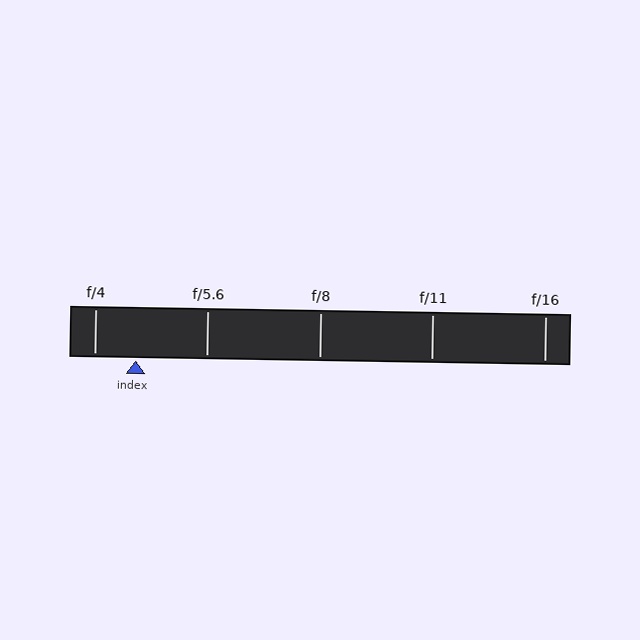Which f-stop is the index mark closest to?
The index mark is closest to f/4.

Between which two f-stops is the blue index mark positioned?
The index mark is between f/4 and f/5.6.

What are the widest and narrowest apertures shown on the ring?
The widest aperture shown is f/4 and the narrowest is f/16.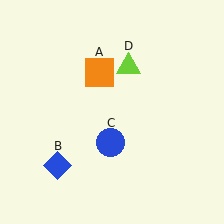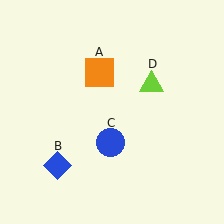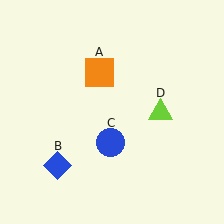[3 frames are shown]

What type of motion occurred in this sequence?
The lime triangle (object D) rotated clockwise around the center of the scene.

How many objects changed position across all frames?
1 object changed position: lime triangle (object D).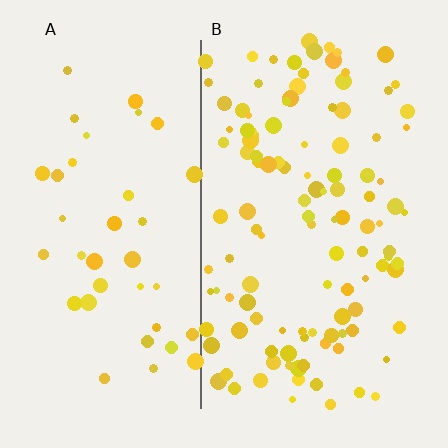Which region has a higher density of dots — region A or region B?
B (the right).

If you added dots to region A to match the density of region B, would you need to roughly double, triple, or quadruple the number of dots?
Approximately triple.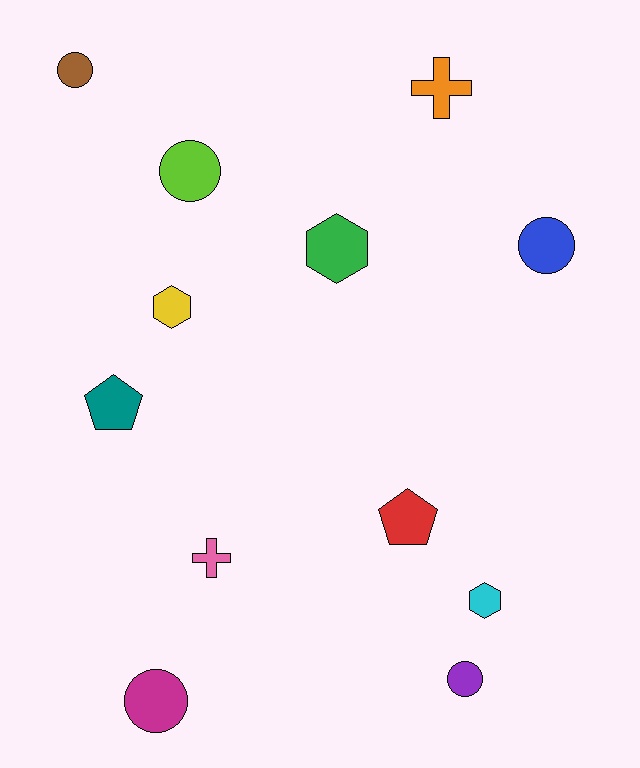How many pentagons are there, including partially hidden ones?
There are 2 pentagons.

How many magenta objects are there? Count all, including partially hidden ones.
There is 1 magenta object.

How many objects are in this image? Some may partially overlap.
There are 12 objects.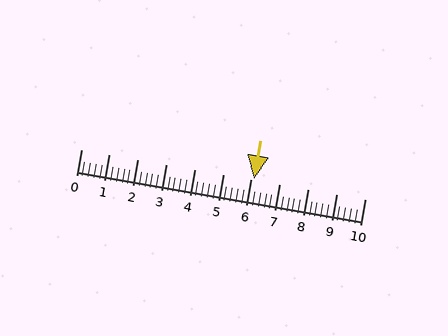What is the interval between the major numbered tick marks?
The major tick marks are spaced 1 units apart.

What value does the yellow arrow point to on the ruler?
The yellow arrow points to approximately 6.1.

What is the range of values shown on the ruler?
The ruler shows values from 0 to 10.